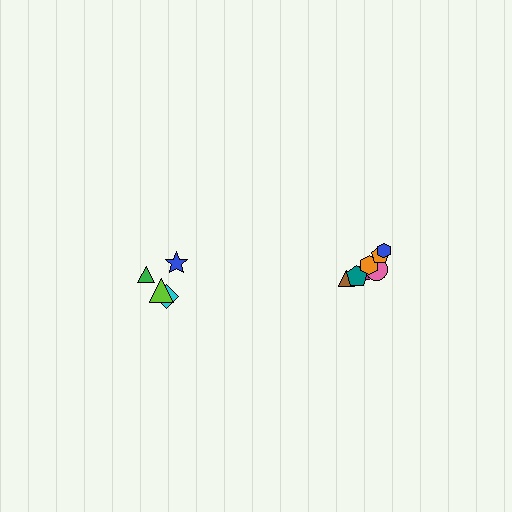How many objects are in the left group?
There are 4 objects.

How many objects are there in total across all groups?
There are 11 objects.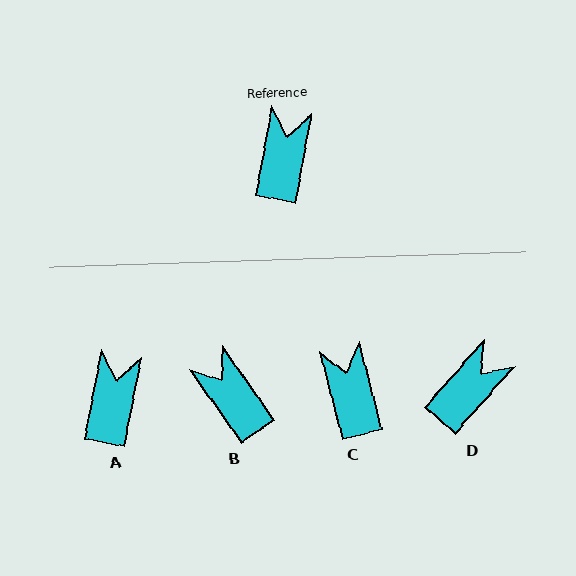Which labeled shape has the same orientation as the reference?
A.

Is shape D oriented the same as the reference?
No, it is off by about 31 degrees.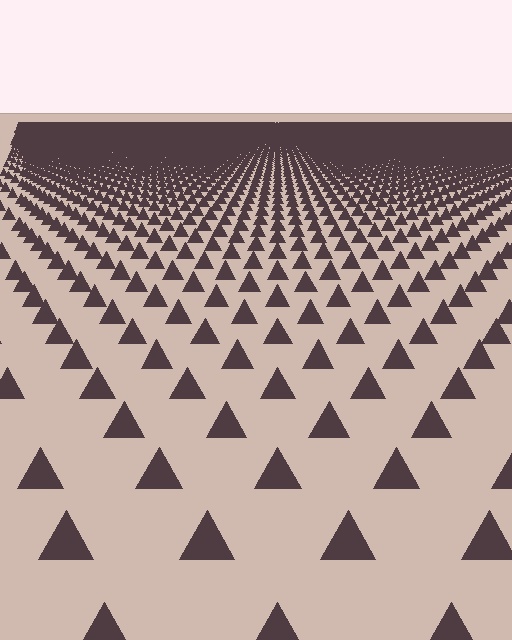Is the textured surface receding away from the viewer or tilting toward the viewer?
The surface is receding away from the viewer. Texture elements get smaller and denser toward the top.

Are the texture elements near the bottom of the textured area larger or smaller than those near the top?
Larger. Near the bottom, elements are closer to the viewer and appear at a bigger on-screen size.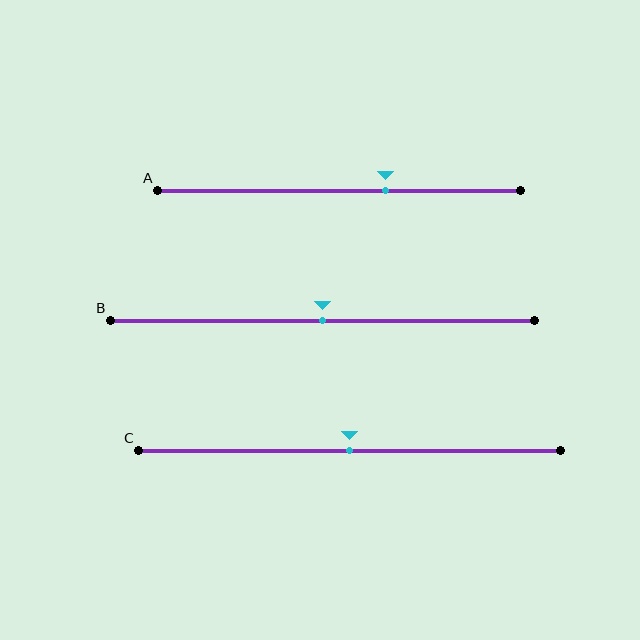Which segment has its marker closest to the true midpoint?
Segment B has its marker closest to the true midpoint.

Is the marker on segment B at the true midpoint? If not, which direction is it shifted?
Yes, the marker on segment B is at the true midpoint.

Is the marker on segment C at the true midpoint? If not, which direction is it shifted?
Yes, the marker on segment C is at the true midpoint.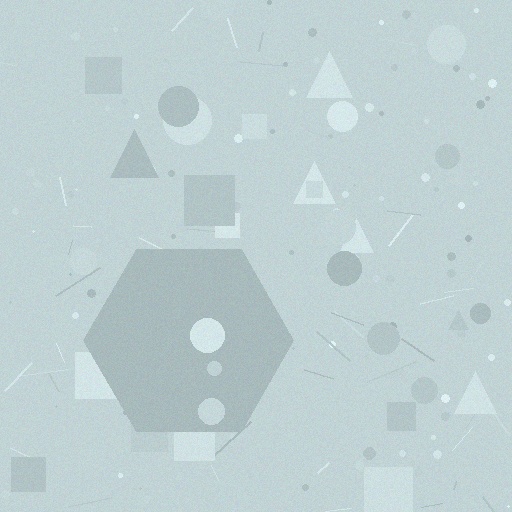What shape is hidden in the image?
A hexagon is hidden in the image.